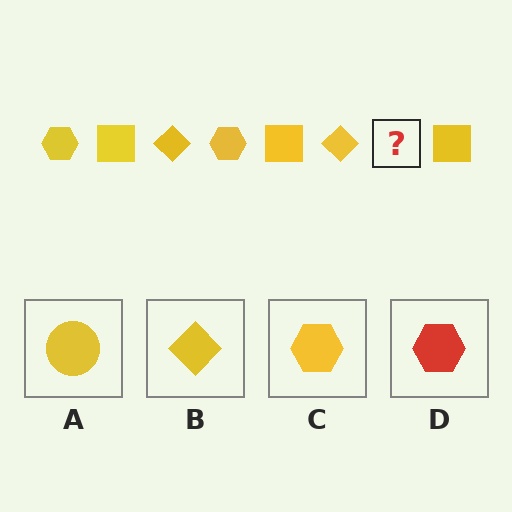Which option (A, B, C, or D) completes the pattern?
C.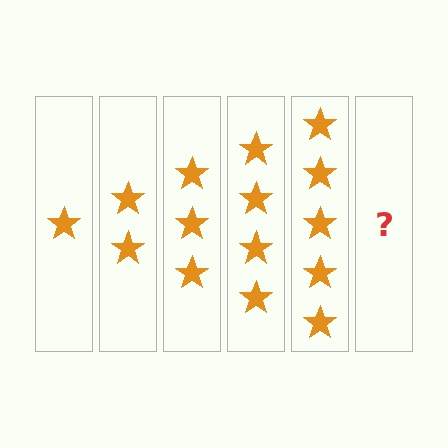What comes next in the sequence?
The next element should be 6 stars.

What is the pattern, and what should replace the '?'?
The pattern is that each step adds one more star. The '?' should be 6 stars.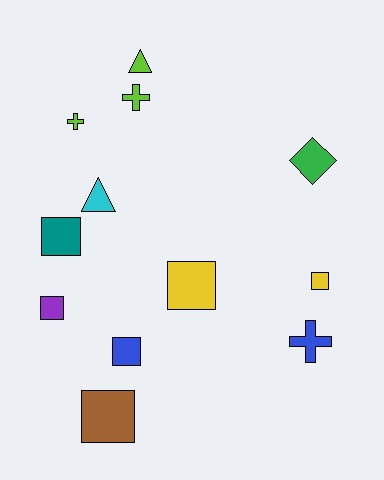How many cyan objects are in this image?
There is 1 cyan object.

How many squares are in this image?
There are 6 squares.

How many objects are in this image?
There are 12 objects.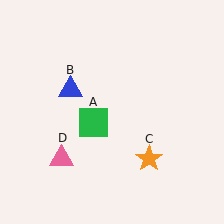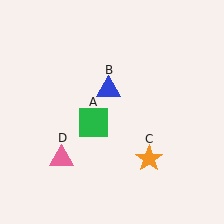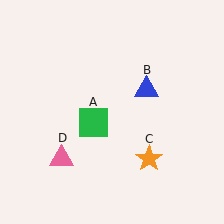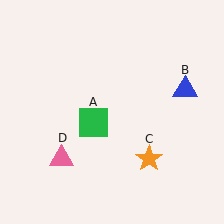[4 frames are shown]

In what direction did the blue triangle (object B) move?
The blue triangle (object B) moved right.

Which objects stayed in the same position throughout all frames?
Green square (object A) and orange star (object C) and pink triangle (object D) remained stationary.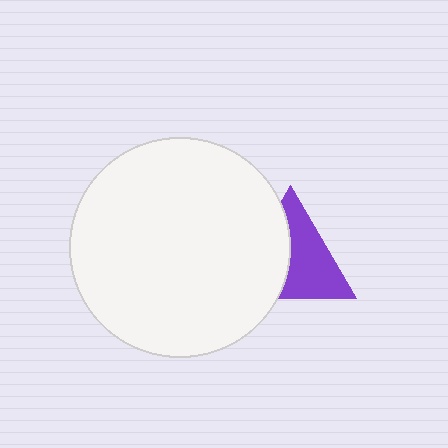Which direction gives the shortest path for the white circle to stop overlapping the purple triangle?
Moving left gives the shortest separation.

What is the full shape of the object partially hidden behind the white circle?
The partially hidden object is a purple triangle.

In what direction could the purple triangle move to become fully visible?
The purple triangle could move right. That would shift it out from behind the white circle entirely.